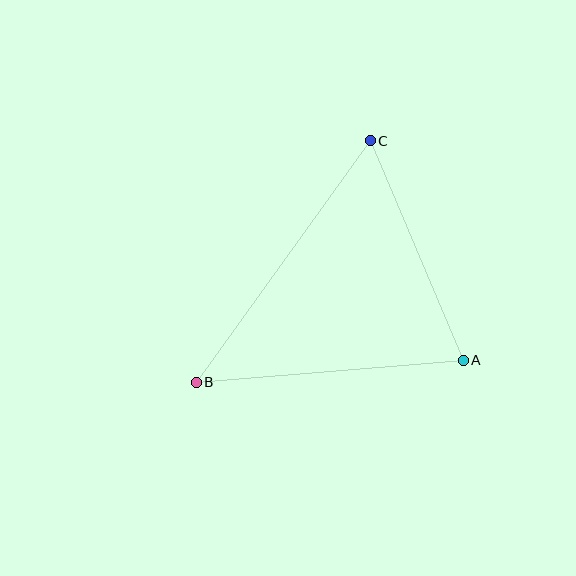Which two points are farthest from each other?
Points B and C are farthest from each other.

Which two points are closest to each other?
Points A and C are closest to each other.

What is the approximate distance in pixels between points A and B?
The distance between A and B is approximately 268 pixels.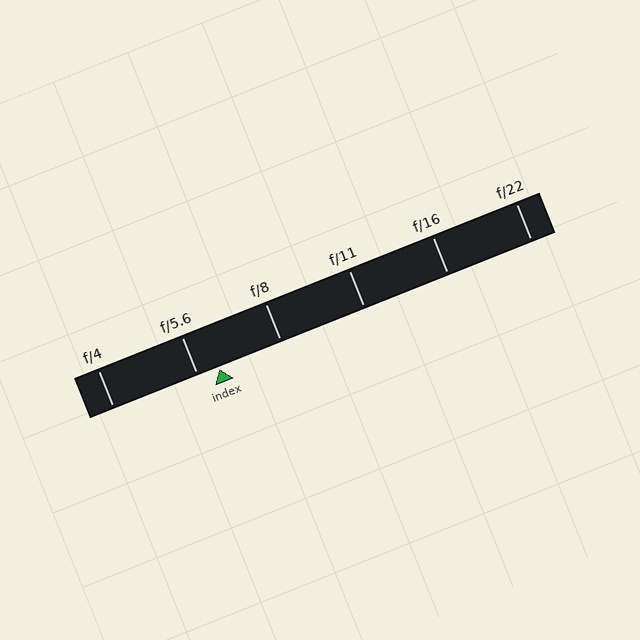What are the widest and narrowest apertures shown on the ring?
The widest aperture shown is f/4 and the narrowest is f/22.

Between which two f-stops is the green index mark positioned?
The index mark is between f/5.6 and f/8.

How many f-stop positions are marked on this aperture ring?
There are 6 f-stop positions marked.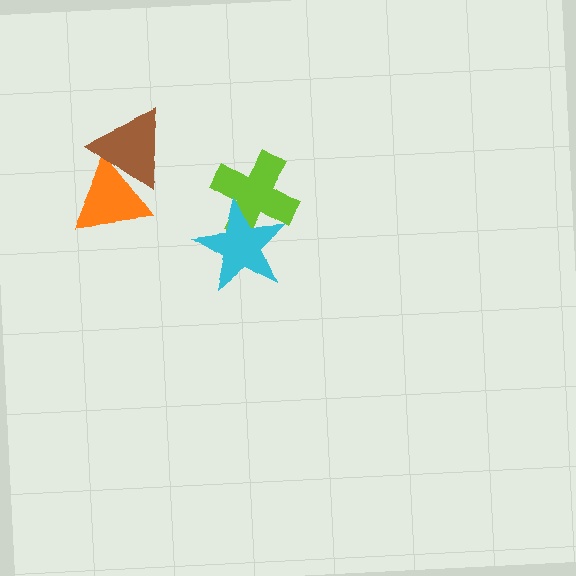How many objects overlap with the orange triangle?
1 object overlaps with the orange triangle.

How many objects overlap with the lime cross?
1 object overlaps with the lime cross.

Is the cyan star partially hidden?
No, no other shape covers it.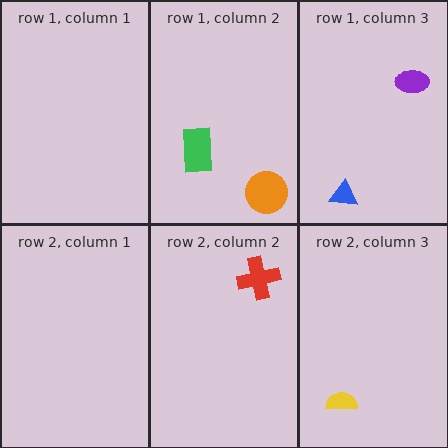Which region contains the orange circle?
The row 1, column 2 region.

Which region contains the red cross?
The row 2, column 2 region.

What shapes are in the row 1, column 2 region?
The orange circle, the green rectangle.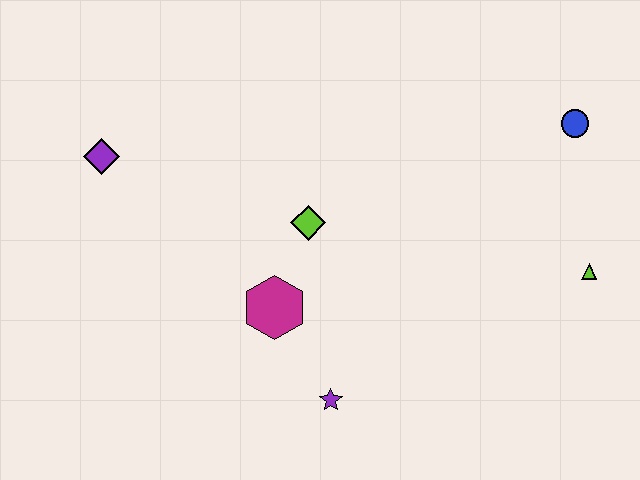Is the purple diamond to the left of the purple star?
Yes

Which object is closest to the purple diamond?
The lime diamond is closest to the purple diamond.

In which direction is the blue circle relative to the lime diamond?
The blue circle is to the right of the lime diamond.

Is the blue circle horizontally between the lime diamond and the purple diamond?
No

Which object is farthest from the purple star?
The blue circle is farthest from the purple star.